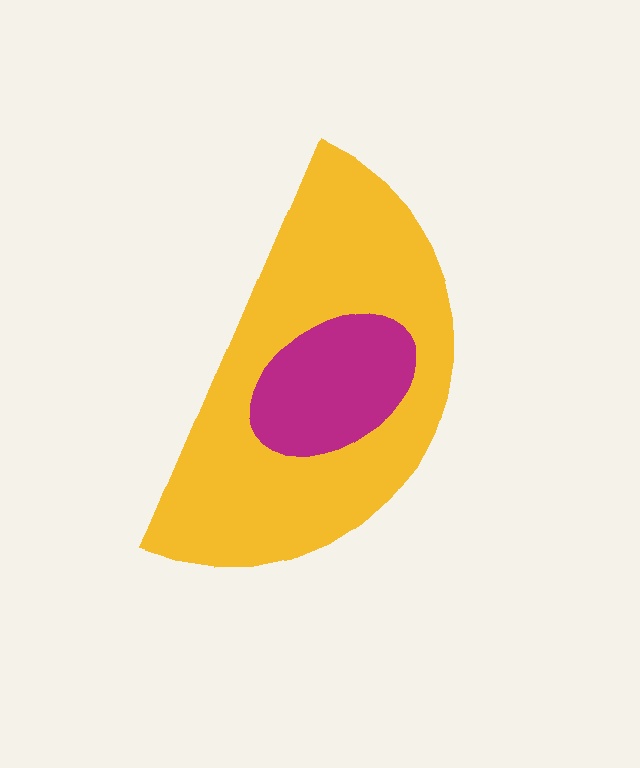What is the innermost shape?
The magenta ellipse.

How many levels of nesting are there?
2.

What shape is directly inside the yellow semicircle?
The magenta ellipse.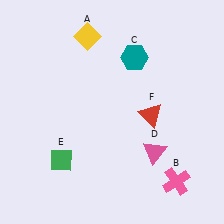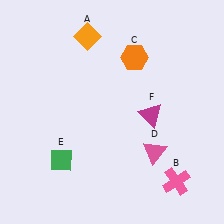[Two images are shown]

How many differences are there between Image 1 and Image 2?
There are 3 differences between the two images.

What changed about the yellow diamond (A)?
In Image 1, A is yellow. In Image 2, it changed to orange.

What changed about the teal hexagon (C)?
In Image 1, C is teal. In Image 2, it changed to orange.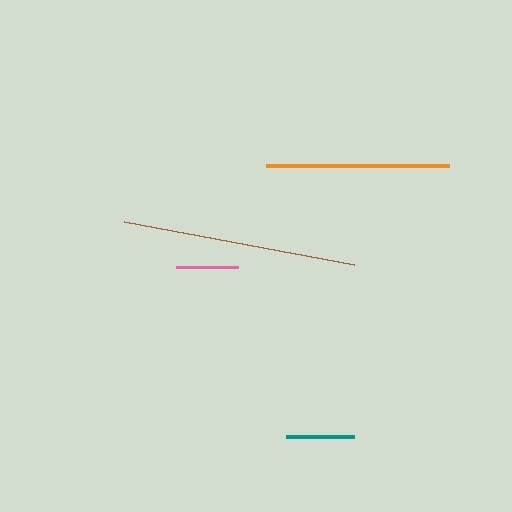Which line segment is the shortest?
The pink line is the shortest at approximately 62 pixels.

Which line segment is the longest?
The brown line is the longest at approximately 234 pixels.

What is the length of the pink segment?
The pink segment is approximately 62 pixels long.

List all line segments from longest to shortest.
From longest to shortest: brown, orange, teal, pink.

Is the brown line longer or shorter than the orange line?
The brown line is longer than the orange line.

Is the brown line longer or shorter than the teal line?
The brown line is longer than the teal line.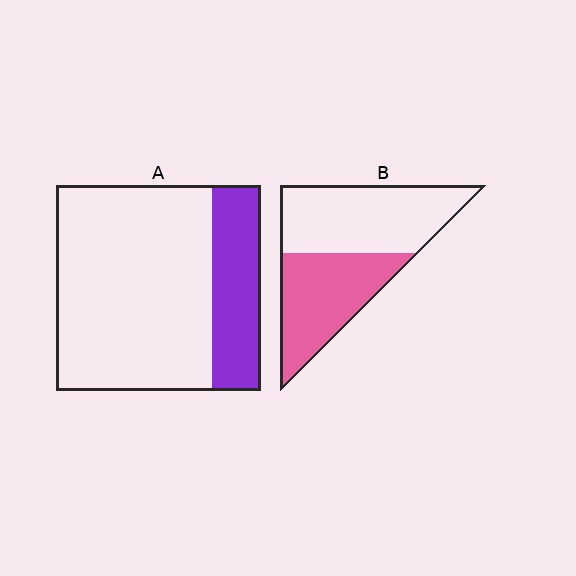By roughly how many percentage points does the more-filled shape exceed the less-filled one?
By roughly 20 percentage points (B over A).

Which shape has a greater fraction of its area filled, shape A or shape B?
Shape B.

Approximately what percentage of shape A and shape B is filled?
A is approximately 25% and B is approximately 45%.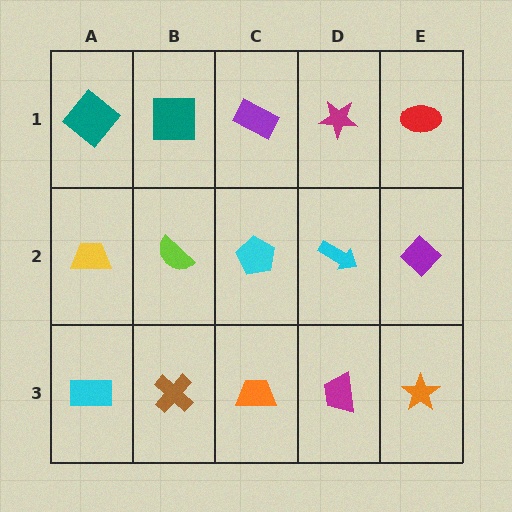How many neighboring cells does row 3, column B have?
3.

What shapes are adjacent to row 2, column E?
A red ellipse (row 1, column E), an orange star (row 3, column E), a cyan arrow (row 2, column D).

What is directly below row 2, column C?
An orange trapezoid.